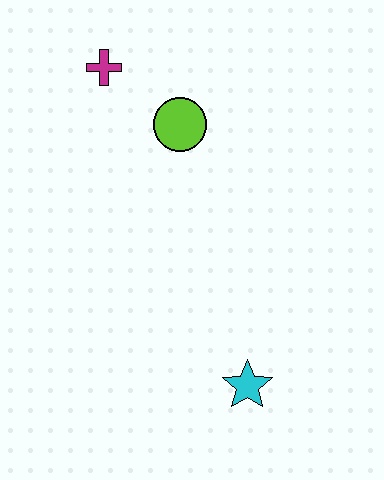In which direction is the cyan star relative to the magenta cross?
The cyan star is below the magenta cross.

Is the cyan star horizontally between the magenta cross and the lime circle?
No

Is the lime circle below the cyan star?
No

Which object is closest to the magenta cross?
The lime circle is closest to the magenta cross.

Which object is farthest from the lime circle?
The cyan star is farthest from the lime circle.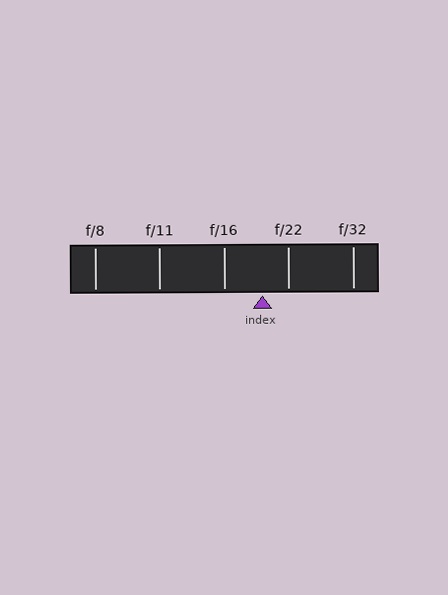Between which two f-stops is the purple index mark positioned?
The index mark is between f/16 and f/22.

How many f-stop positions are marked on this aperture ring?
There are 5 f-stop positions marked.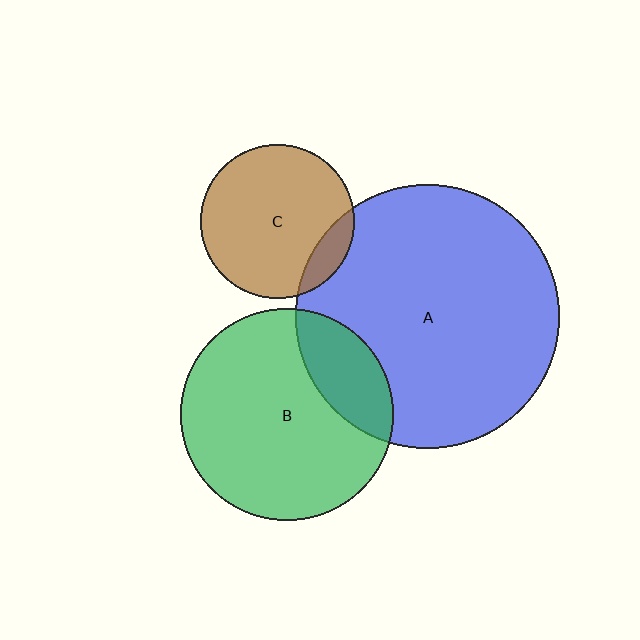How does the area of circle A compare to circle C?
Approximately 3.0 times.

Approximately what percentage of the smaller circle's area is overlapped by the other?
Approximately 20%.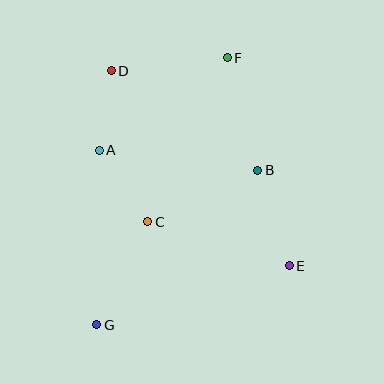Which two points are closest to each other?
Points A and D are closest to each other.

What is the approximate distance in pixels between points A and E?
The distance between A and E is approximately 222 pixels.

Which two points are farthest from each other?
Points F and G are farthest from each other.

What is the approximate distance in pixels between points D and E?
The distance between D and E is approximately 264 pixels.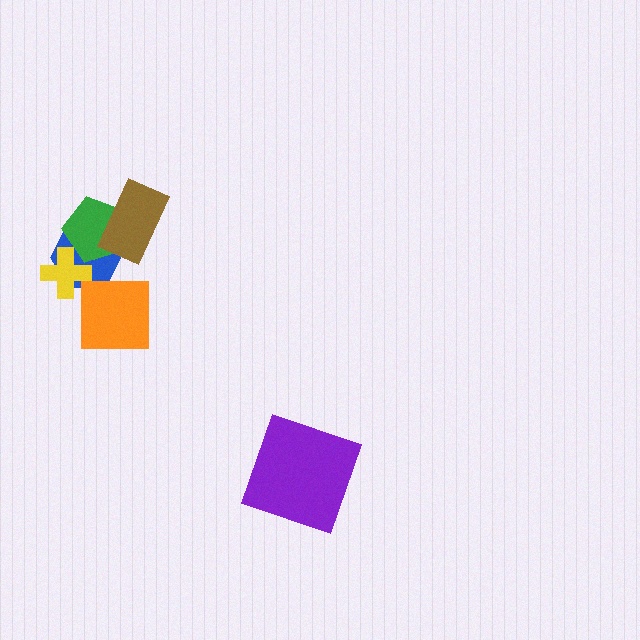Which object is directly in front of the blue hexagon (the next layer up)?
The green pentagon is directly in front of the blue hexagon.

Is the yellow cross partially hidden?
No, no other shape covers it.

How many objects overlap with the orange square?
0 objects overlap with the orange square.